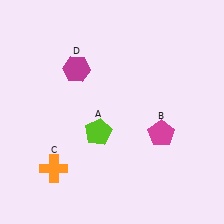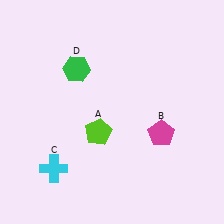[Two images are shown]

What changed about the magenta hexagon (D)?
In Image 1, D is magenta. In Image 2, it changed to green.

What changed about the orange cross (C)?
In Image 1, C is orange. In Image 2, it changed to cyan.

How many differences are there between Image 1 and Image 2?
There are 2 differences between the two images.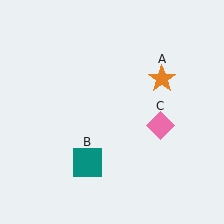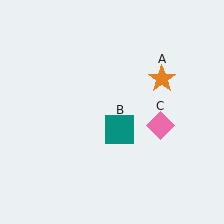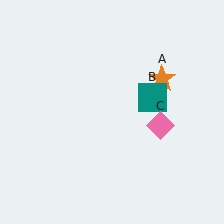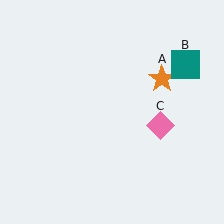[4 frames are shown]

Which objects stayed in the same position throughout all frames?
Orange star (object A) and pink diamond (object C) remained stationary.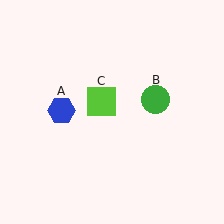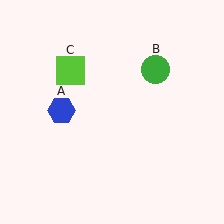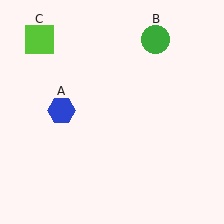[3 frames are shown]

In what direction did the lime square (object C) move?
The lime square (object C) moved up and to the left.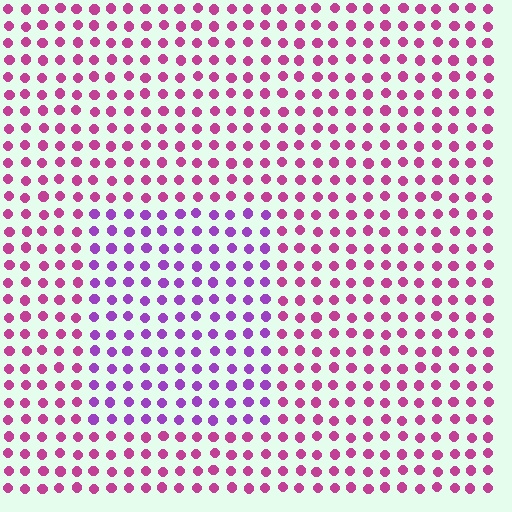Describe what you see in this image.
The image is filled with small magenta elements in a uniform arrangement. A rectangle-shaped region is visible where the elements are tinted to a slightly different hue, forming a subtle color boundary.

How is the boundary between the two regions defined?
The boundary is defined purely by a slight shift in hue (about 38 degrees). Spacing, size, and orientation are identical on both sides.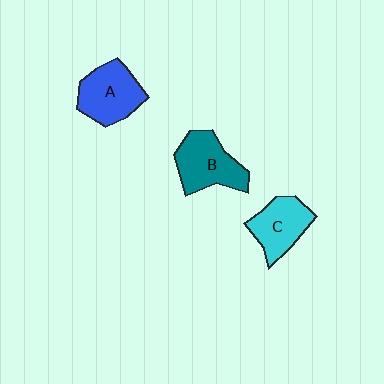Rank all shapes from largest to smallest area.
From largest to smallest: B (teal), A (blue), C (cyan).